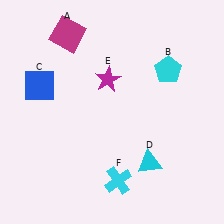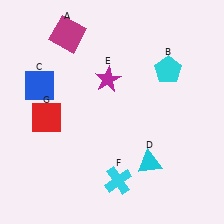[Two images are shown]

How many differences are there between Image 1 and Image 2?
There is 1 difference between the two images.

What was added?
A red square (G) was added in Image 2.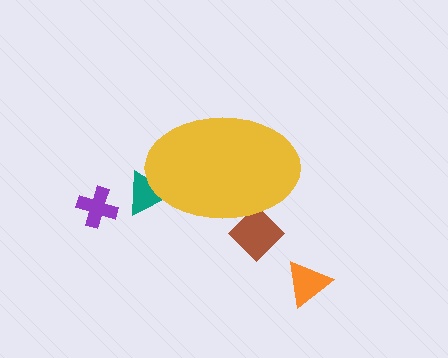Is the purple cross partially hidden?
No, the purple cross is fully visible.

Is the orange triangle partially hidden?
No, the orange triangle is fully visible.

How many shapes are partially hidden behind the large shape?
2 shapes are partially hidden.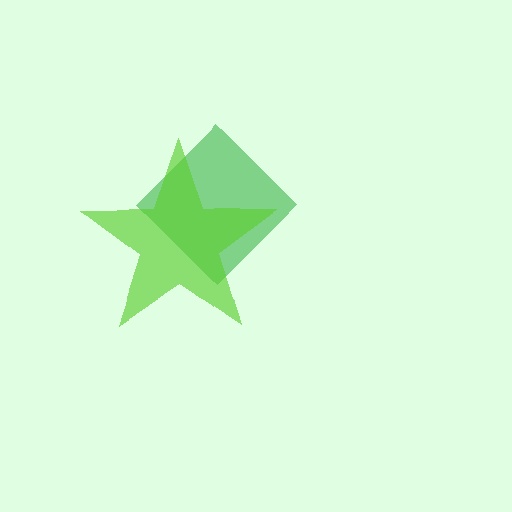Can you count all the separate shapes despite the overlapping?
Yes, there are 2 separate shapes.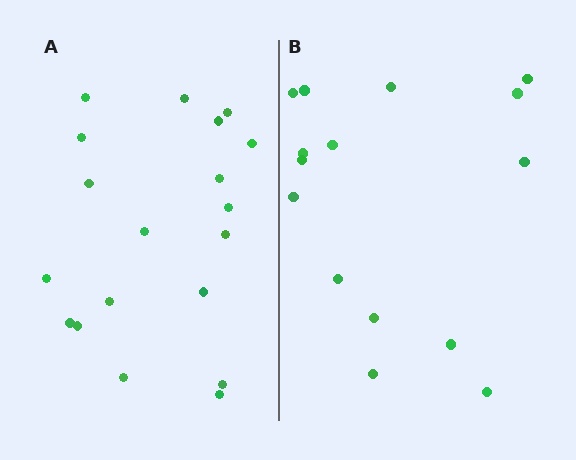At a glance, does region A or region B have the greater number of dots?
Region A (the left region) has more dots.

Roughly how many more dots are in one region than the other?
Region A has about 4 more dots than region B.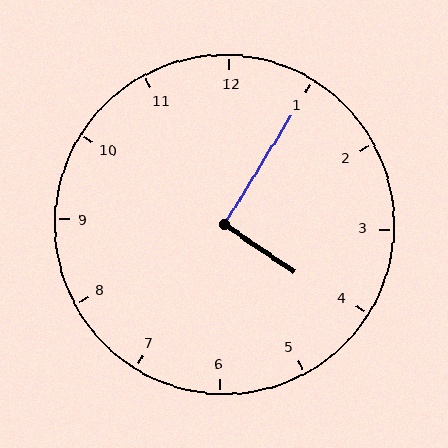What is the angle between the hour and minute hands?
Approximately 92 degrees.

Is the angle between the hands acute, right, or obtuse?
It is right.